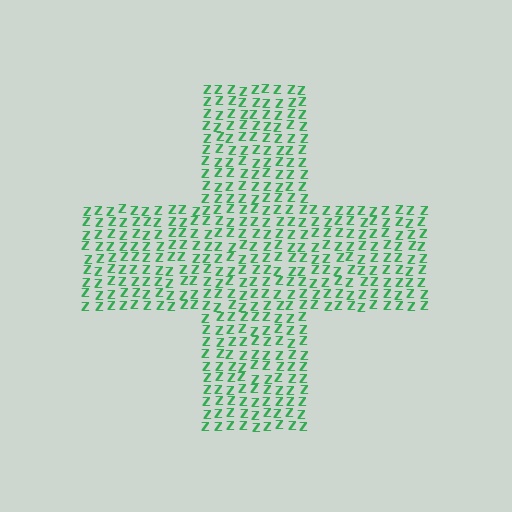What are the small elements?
The small elements are letter Z's.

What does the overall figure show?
The overall figure shows a cross.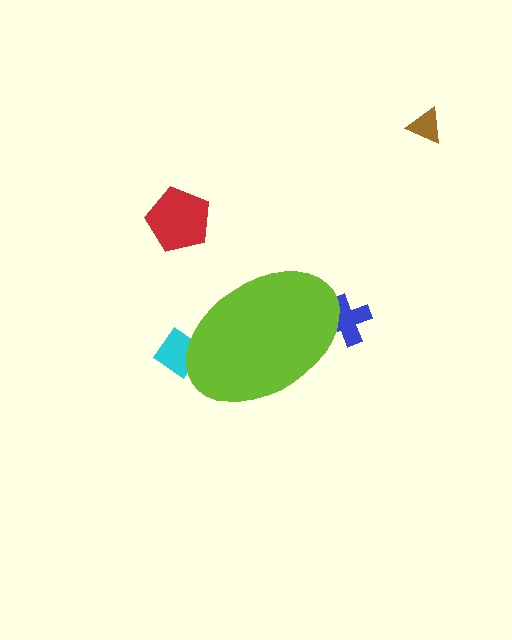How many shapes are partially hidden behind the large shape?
2 shapes are partially hidden.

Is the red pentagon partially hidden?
No, the red pentagon is fully visible.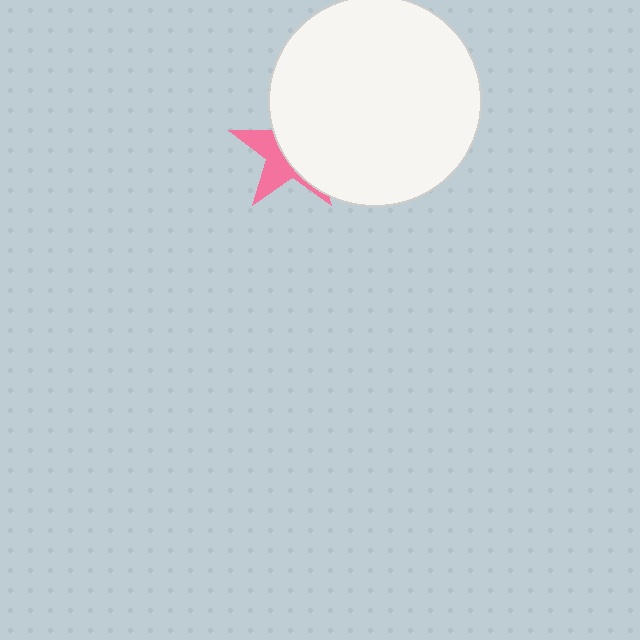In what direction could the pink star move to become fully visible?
The pink star could move left. That would shift it out from behind the white circle entirely.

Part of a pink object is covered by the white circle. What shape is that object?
It is a star.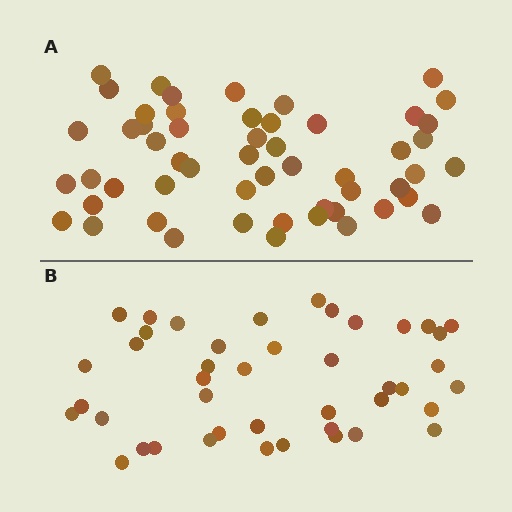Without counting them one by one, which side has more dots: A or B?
Region A (the top region) has more dots.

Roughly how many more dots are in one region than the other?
Region A has roughly 12 or so more dots than region B.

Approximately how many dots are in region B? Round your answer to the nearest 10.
About 40 dots. (The exact count is 43, which rounds to 40.)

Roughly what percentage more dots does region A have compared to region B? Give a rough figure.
About 25% more.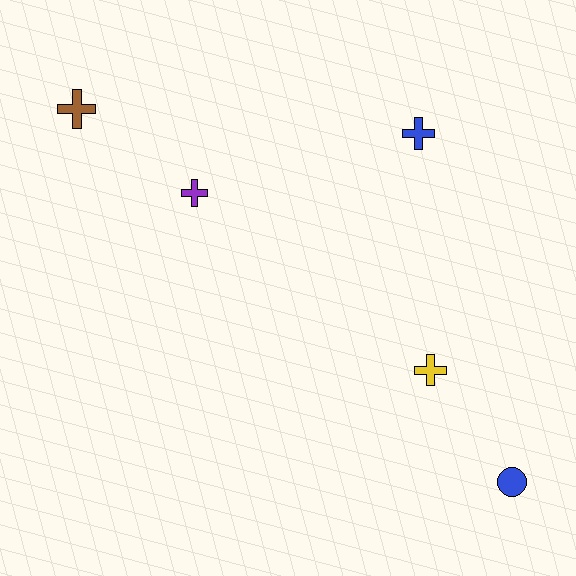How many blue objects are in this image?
There are 2 blue objects.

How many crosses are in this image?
There are 4 crosses.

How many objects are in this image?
There are 5 objects.